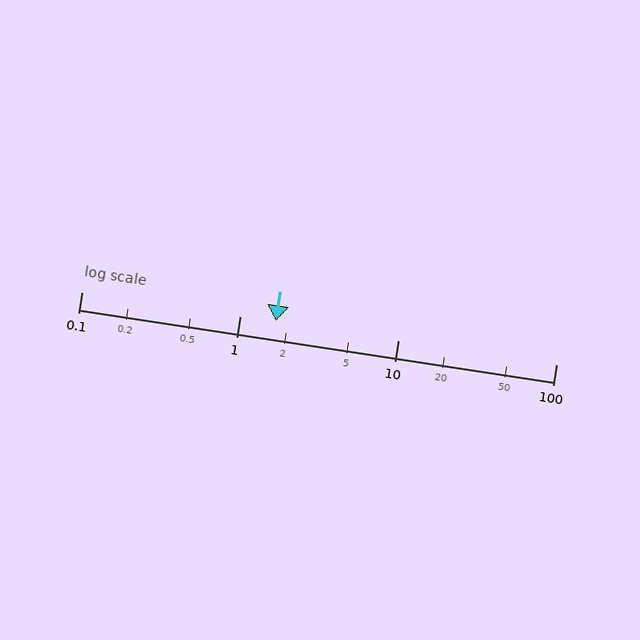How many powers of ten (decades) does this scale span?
The scale spans 3 decades, from 0.1 to 100.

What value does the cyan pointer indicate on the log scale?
The pointer indicates approximately 1.7.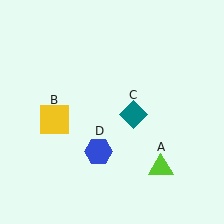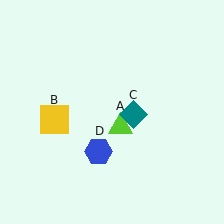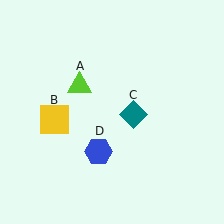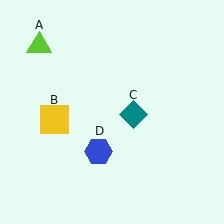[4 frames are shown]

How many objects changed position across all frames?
1 object changed position: lime triangle (object A).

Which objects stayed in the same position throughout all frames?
Yellow square (object B) and teal diamond (object C) and blue hexagon (object D) remained stationary.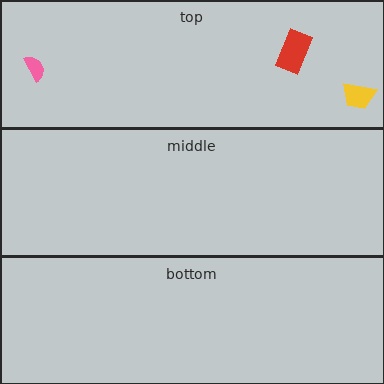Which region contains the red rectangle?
The top region.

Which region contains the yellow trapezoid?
The top region.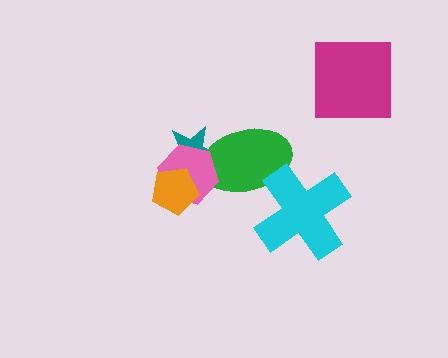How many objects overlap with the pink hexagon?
3 objects overlap with the pink hexagon.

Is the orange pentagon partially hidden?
No, no other shape covers it.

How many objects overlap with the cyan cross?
1 object overlaps with the cyan cross.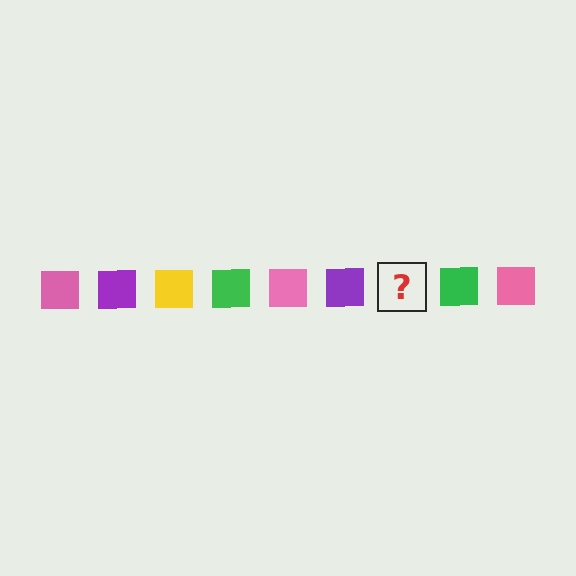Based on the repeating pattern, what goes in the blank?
The blank should be a yellow square.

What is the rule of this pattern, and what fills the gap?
The rule is that the pattern cycles through pink, purple, yellow, green squares. The gap should be filled with a yellow square.